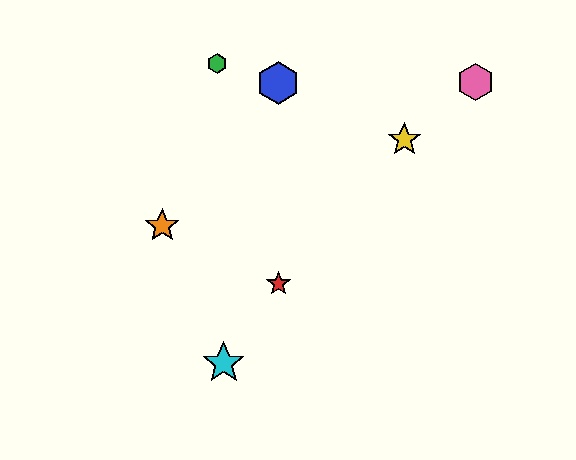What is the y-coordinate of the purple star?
The purple star is at y≈226.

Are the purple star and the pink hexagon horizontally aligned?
No, the purple star is at y≈226 and the pink hexagon is at y≈82.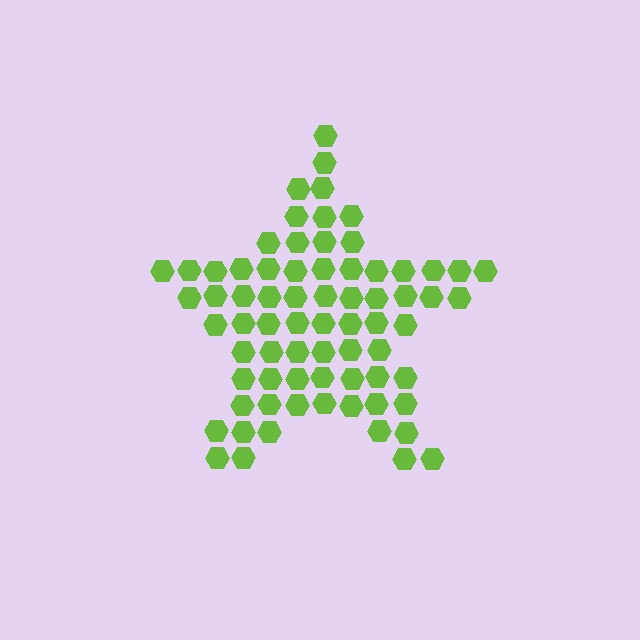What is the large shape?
The large shape is a star.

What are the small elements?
The small elements are hexagons.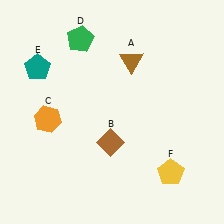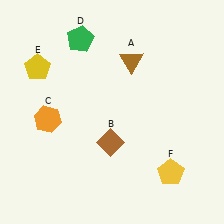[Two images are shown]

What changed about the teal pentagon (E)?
In Image 1, E is teal. In Image 2, it changed to yellow.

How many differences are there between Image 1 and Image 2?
There is 1 difference between the two images.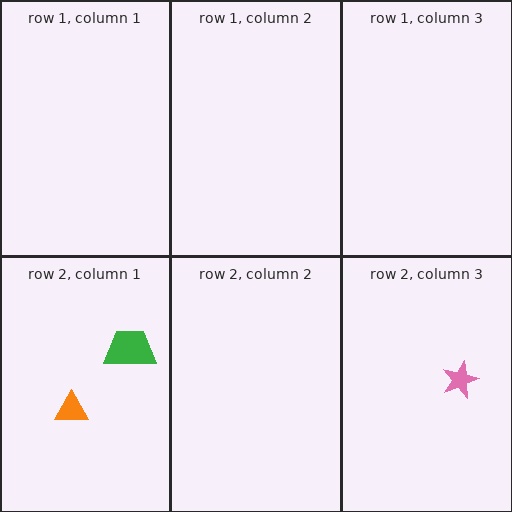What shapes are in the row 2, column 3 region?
The pink star.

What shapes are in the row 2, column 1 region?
The green trapezoid, the orange triangle.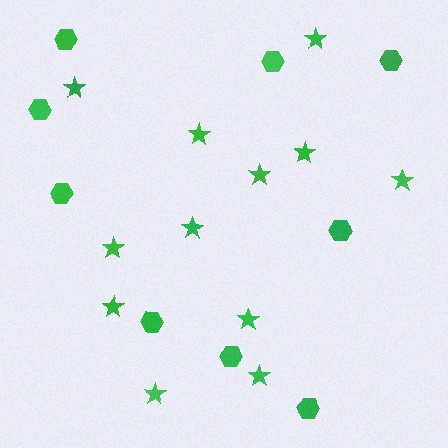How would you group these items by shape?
There are 2 groups: one group of hexagons (9) and one group of stars (12).